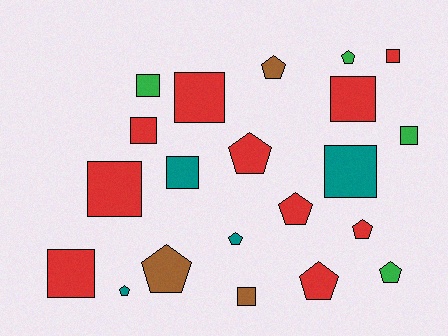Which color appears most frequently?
Red, with 10 objects.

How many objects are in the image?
There are 21 objects.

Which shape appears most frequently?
Square, with 11 objects.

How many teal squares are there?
There are 2 teal squares.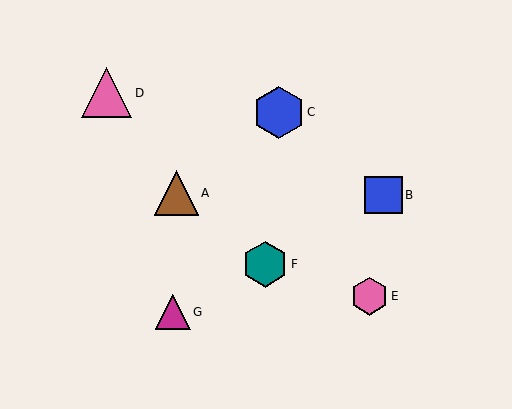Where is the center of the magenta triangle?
The center of the magenta triangle is at (173, 312).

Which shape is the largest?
The blue hexagon (labeled C) is the largest.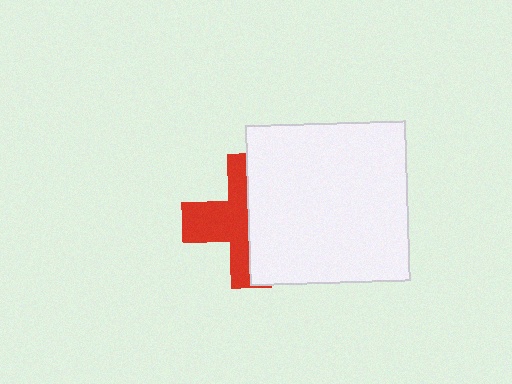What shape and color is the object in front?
The object in front is a white square.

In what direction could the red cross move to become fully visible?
The red cross could move left. That would shift it out from behind the white square entirely.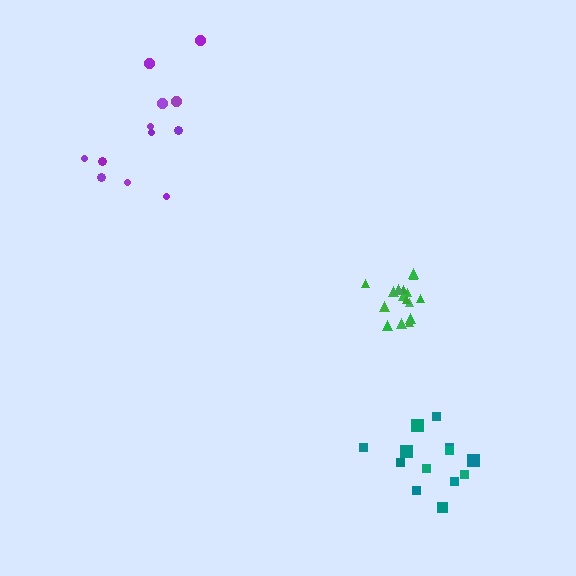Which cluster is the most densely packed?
Green.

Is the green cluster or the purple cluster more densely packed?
Green.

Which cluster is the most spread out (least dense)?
Purple.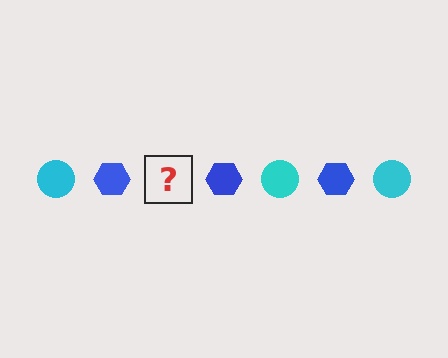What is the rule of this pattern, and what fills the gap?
The rule is that the pattern alternates between cyan circle and blue hexagon. The gap should be filled with a cyan circle.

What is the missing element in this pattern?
The missing element is a cyan circle.